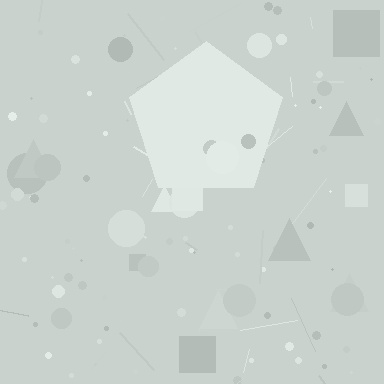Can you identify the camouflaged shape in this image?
The camouflaged shape is a pentagon.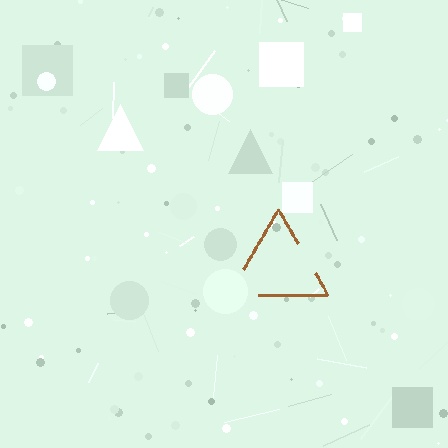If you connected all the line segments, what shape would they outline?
They would outline a triangle.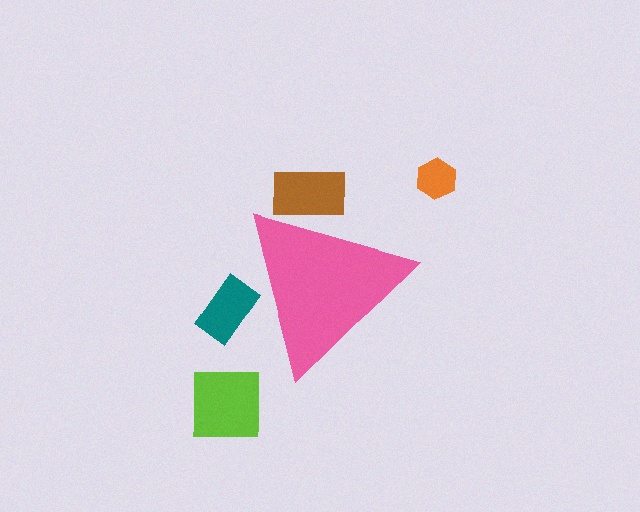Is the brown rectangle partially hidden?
Yes, the brown rectangle is partially hidden behind the pink triangle.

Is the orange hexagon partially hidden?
No, the orange hexagon is fully visible.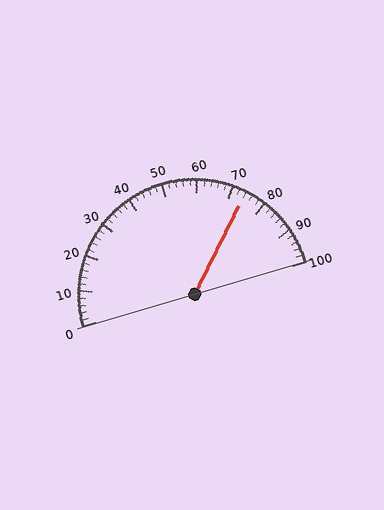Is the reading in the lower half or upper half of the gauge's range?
The reading is in the upper half of the range (0 to 100).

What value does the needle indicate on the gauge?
The needle indicates approximately 74.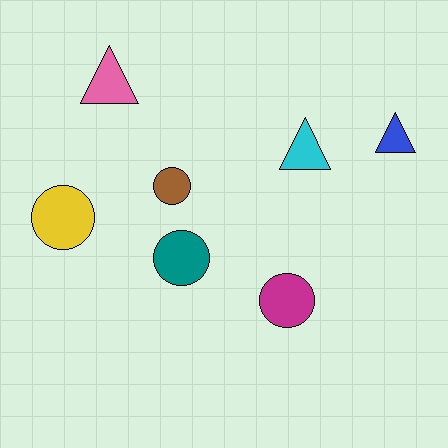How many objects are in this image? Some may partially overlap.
There are 7 objects.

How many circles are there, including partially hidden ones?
There are 4 circles.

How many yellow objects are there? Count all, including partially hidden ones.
There is 1 yellow object.